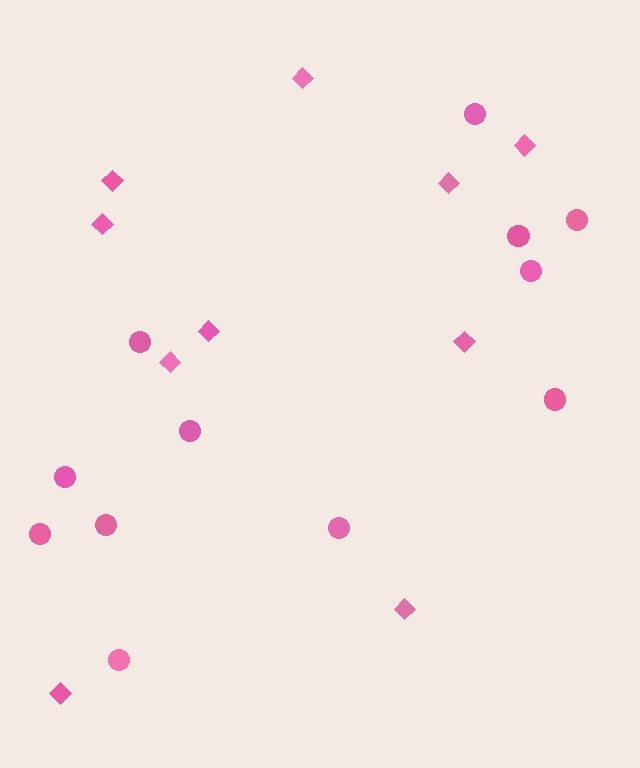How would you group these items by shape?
There are 2 groups: one group of circles (12) and one group of diamonds (10).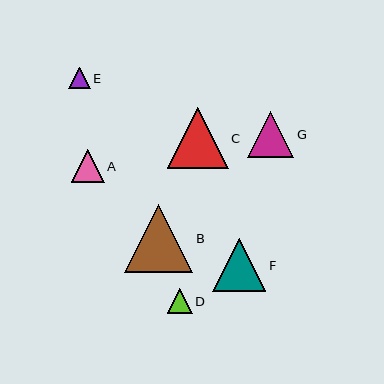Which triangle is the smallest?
Triangle E is the smallest with a size of approximately 21 pixels.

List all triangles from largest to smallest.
From largest to smallest: B, C, F, G, A, D, E.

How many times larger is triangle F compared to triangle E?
Triangle F is approximately 2.5 times the size of triangle E.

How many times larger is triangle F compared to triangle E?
Triangle F is approximately 2.5 times the size of triangle E.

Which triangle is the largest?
Triangle B is the largest with a size of approximately 68 pixels.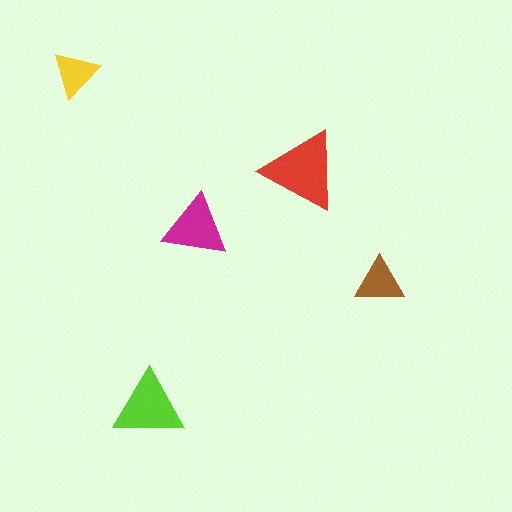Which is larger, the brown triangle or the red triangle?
The red one.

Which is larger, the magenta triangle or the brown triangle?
The magenta one.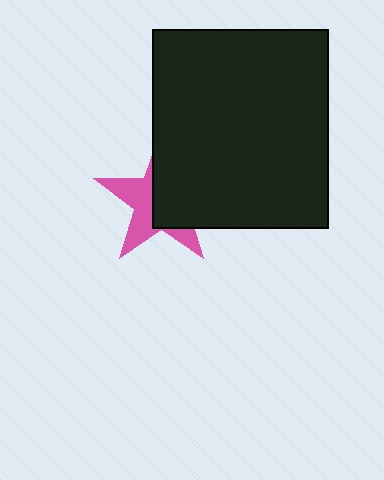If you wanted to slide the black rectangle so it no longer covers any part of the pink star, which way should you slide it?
Slide it right — that is the most direct way to separate the two shapes.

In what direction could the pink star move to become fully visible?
The pink star could move left. That would shift it out from behind the black rectangle entirely.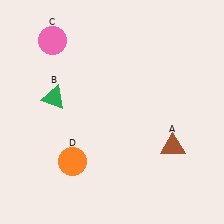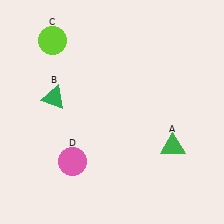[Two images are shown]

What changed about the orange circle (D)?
In Image 1, D is orange. In Image 2, it changed to pink.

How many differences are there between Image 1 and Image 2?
There are 3 differences between the two images.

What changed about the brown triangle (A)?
In Image 1, A is brown. In Image 2, it changed to green.